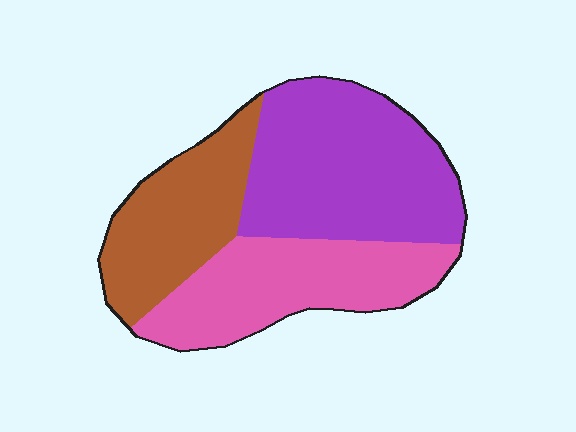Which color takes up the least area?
Brown, at roughly 25%.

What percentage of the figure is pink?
Pink covers around 30% of the figure.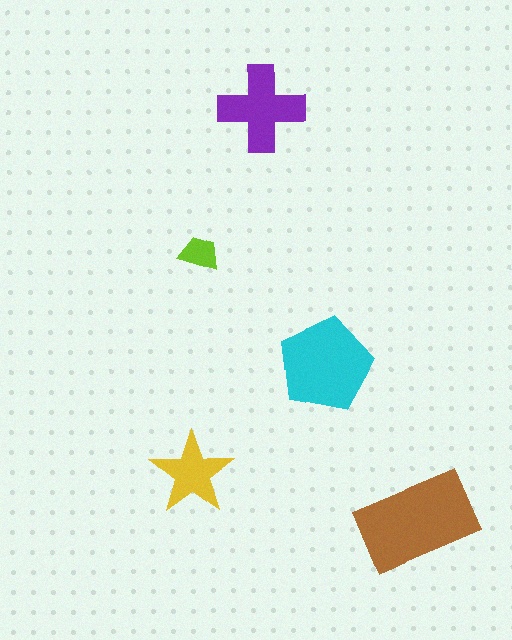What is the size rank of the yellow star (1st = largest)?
4th.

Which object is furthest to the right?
The brown rectangle is rightmost.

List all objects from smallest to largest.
The lime trapezoid, the yellow star, the purple cross, the cyan pentagon, the brown rectangle.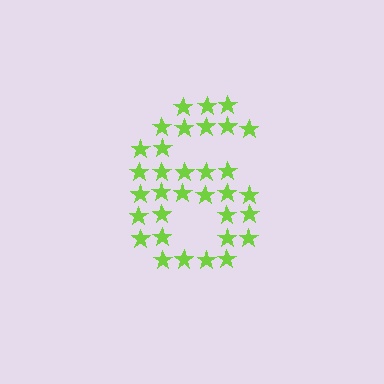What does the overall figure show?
The overall figure shows the digit 6.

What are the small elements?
The small elements are stars.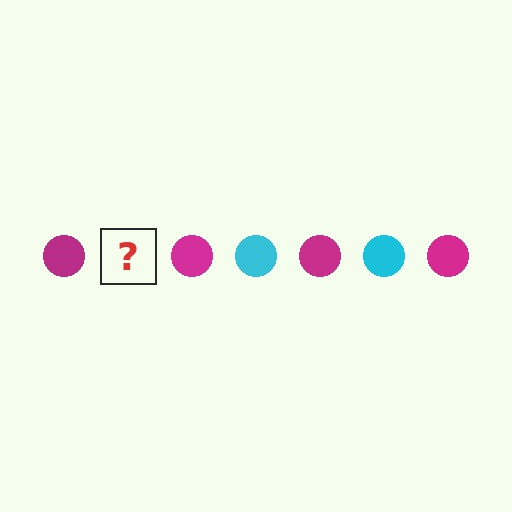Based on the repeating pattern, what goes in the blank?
The blank should be a cyan circle.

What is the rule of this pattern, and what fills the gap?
The rule is that the pattern cycles through magenta, cyan circles. The gap should be filled with a cyan circle.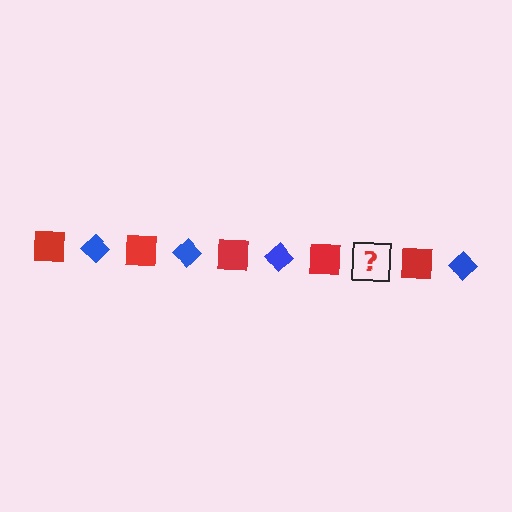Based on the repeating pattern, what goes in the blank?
The blank should be a blue diamond.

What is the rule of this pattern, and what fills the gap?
The rule is that the pattern alternates between red square and blue diamond. The gap should be filled with a blue diamond.